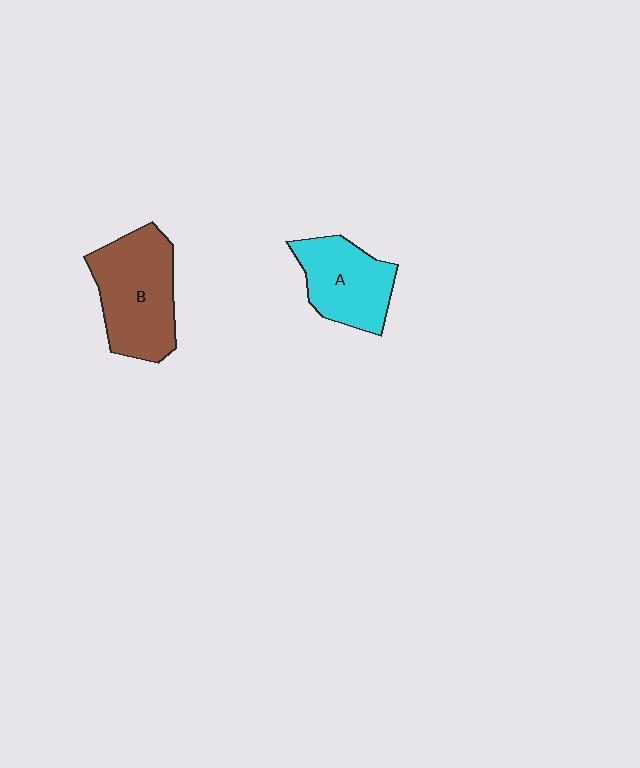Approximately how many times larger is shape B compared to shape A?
Approximately 1.3 times.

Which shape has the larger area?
Shape B (brown).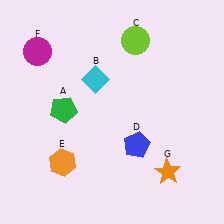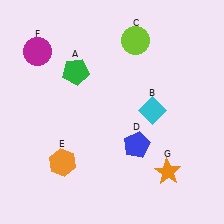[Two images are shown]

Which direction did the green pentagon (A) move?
The green pentagon (A) moved up.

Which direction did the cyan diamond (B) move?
The cyan diamond (B) moved right.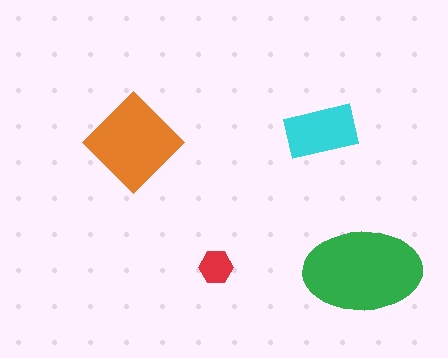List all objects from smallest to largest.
The red hexagon, the cyan rectangle, the orange diamond, the green ellipse.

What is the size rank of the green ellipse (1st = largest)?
1st.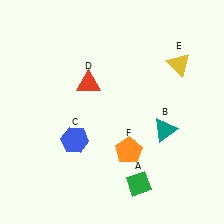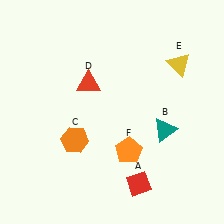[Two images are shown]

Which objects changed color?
A changed from green to red. C changed from blue to orange.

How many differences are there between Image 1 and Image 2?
There are 2 differences between the two images.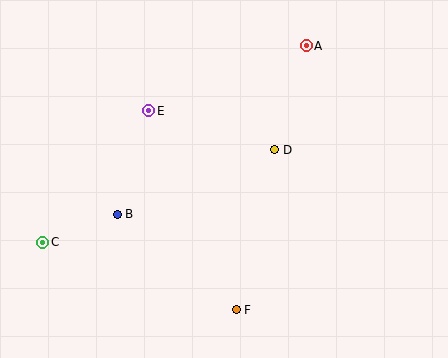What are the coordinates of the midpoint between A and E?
The midpoint between A and E is at (228, 78).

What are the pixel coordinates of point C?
Point C is at (43, 242).